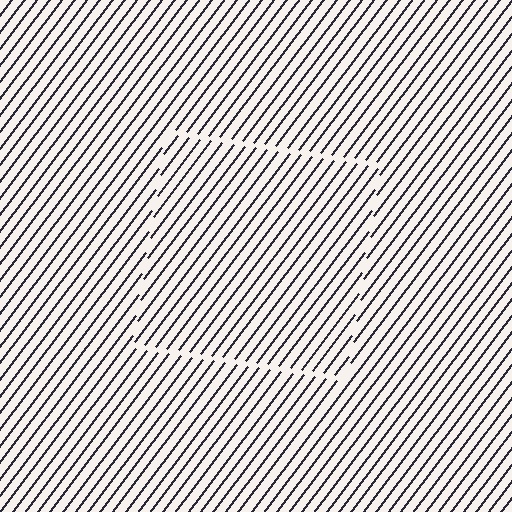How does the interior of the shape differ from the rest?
The interior of the shape contains the same grating, shifted by half a period — the contour is defined by the phase discontinuity where line-ends from the inner and outer gratings abut.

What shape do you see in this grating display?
An illusory square. The interior of the shape contains the same grating, shifted by half a period — the contour is defined by the phase discontinuity where line-ends from the inner and outer gratings abut.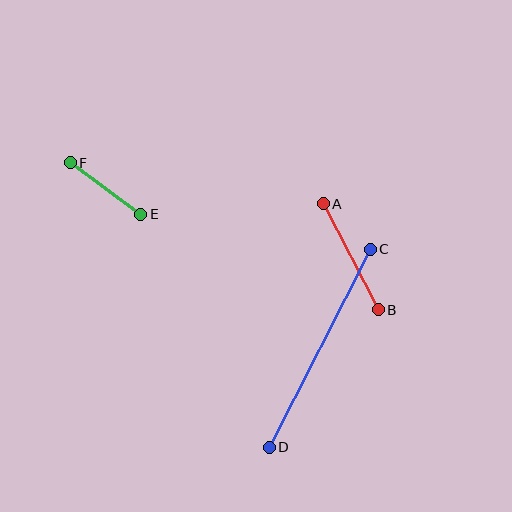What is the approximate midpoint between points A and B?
The midpoint is at approximately (351, 257) pixels.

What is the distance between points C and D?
The distance is approximately 223 pixels.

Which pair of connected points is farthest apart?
Points C and D are farthest apart.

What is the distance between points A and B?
The distance is approximately 120 pixels.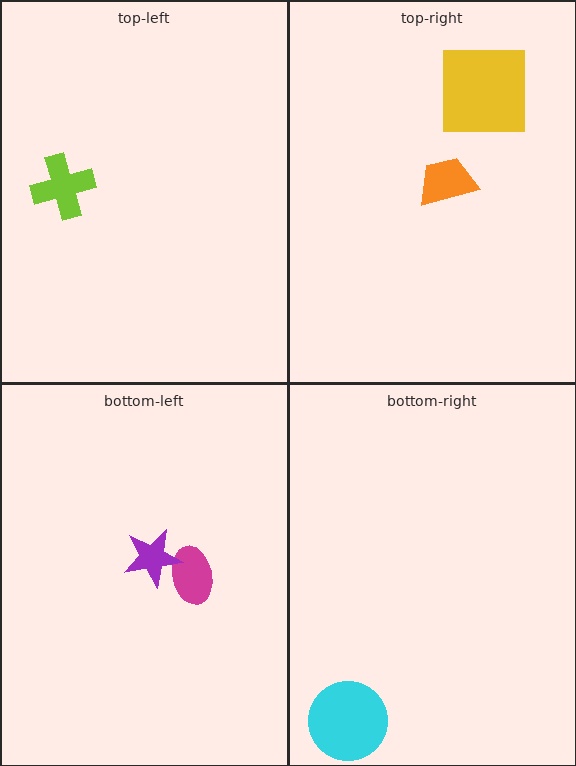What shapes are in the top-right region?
The yellow square, the orange trapezoid.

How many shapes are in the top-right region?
2.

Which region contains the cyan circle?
The bottom-right region.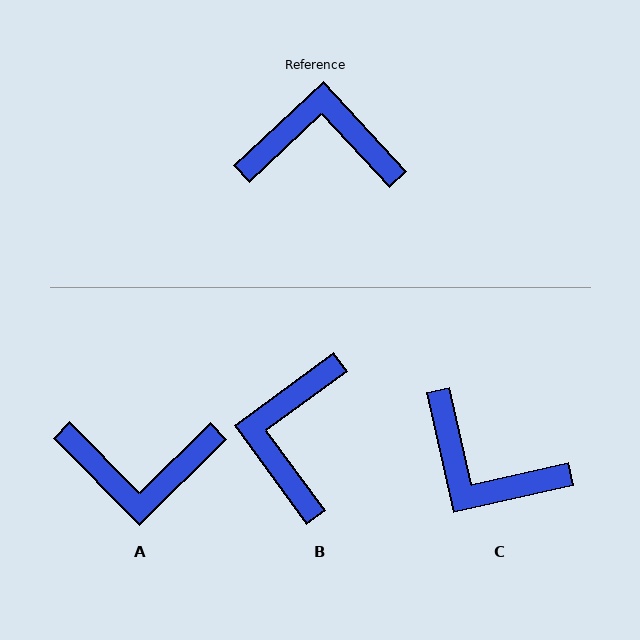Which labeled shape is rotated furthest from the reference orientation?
A, about 178 degrees away.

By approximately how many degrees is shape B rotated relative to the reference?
Approximately 83 degrees counter-clockwise.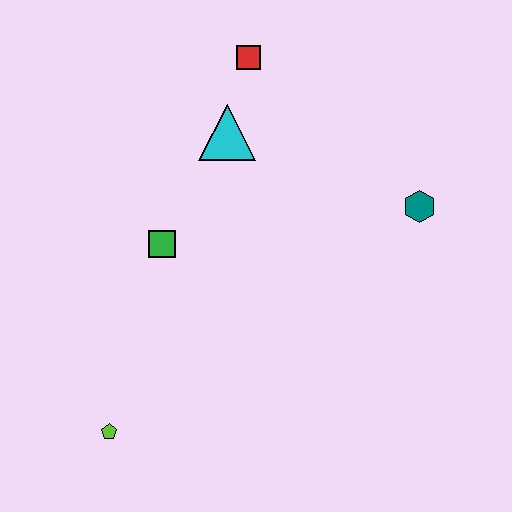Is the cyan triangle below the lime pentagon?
No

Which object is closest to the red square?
The cyan triangle is closest to the red square.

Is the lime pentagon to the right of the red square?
No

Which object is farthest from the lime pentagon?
The red square is farthest from the lime pentagon.